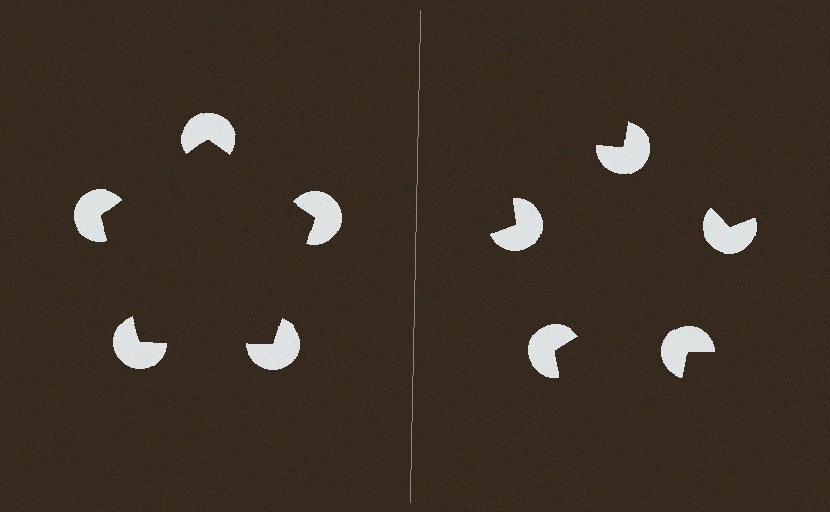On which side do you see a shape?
An illusory pentagon appears on the left side. On the right side the wedge cuts are rotated, so no coherent shape forms.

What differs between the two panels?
The pac-man discs are positioned identically on both sides; only the wedge orientations differ. On the left they align to a pentagon; on the right they are misaligned.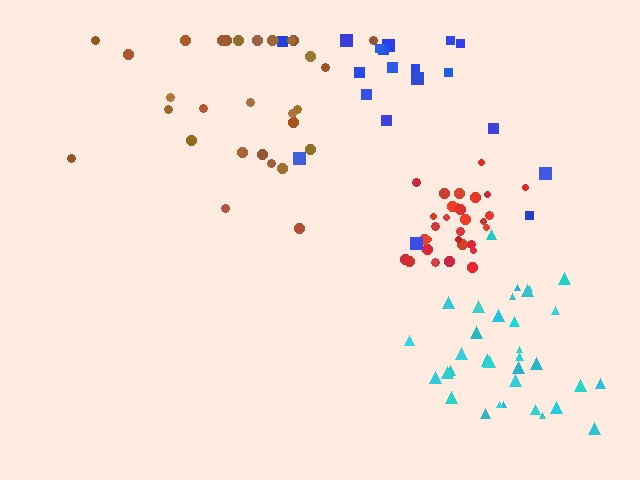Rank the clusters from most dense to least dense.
red, cyan, brown, blue.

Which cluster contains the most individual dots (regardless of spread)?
Cyan (35).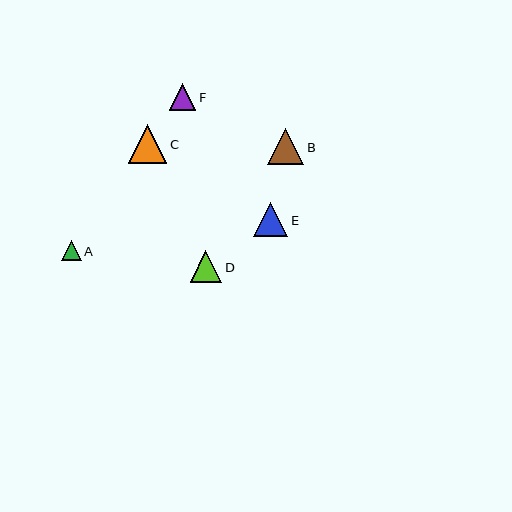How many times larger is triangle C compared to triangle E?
Triangle C is approximately 1.1 times the size of triangle E.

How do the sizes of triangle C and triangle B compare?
Triangle C and triangle B are approximately the same size.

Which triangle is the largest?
Triangle C is the largest with a size of approximately 38 pixels.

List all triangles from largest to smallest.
From largest to smallest: C, B, E, D, F, A.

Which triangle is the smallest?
Triangle A is the smallest with a size of approximately 20 pixels.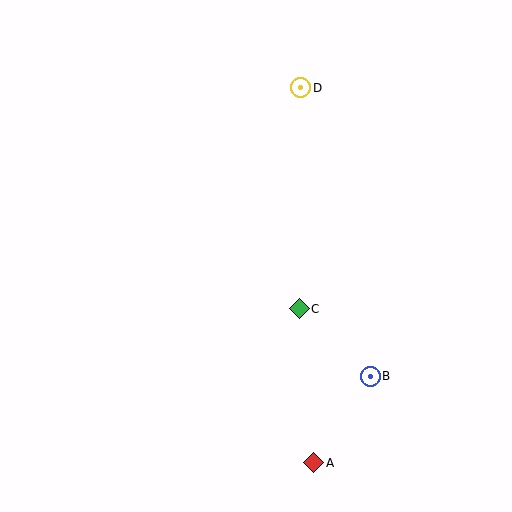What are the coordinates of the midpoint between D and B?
The midpoint between D and B is at (336, 232).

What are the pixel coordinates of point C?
Point C is at (299, 309).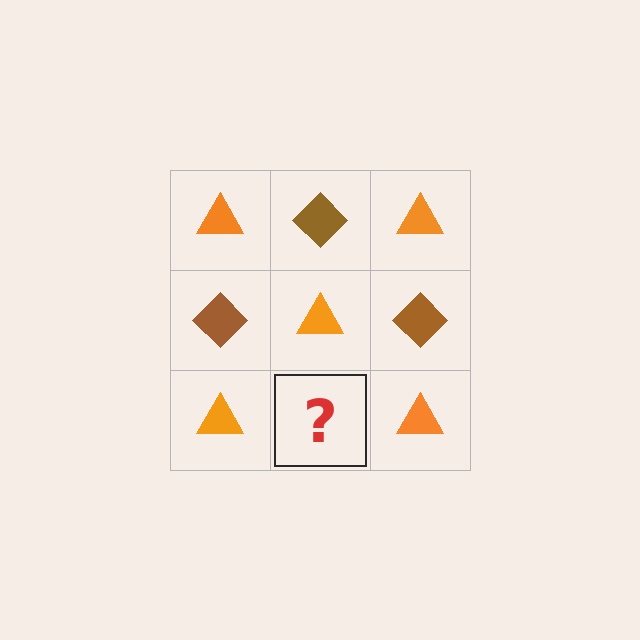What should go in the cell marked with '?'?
The missing cell should contain a brown diamond.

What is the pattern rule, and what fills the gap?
The rule is that it alternates orange triangle and brown diamond in a checkerboard pattern. The gap should be filled with a brown diamond.